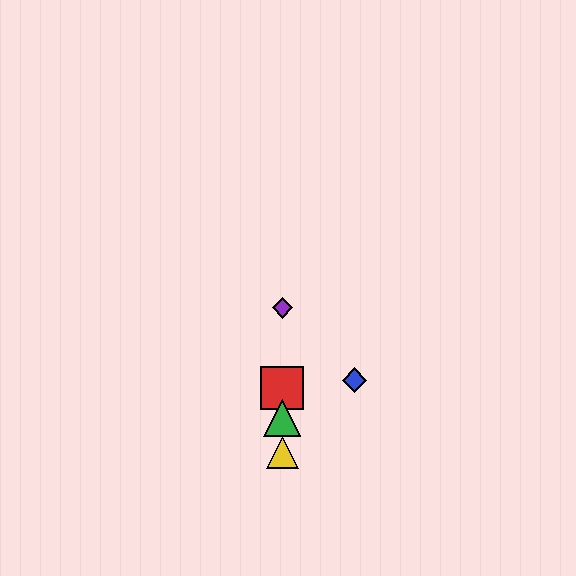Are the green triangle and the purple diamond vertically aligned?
Yes, both are at x≈282.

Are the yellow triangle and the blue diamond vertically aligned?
No, the yellow triangle is at x≈282 and the blue diamond is at x≈354.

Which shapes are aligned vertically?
The red square, the green triangle, the yellow triangle, the purple diamond are aligned vertically.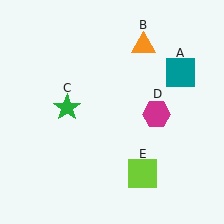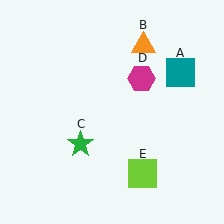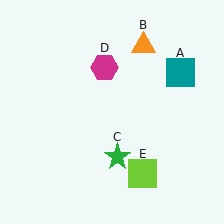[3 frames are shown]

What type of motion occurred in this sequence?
The green star (object C), magenta hexagon (object D) rotated counterclockwise around the center of the scene.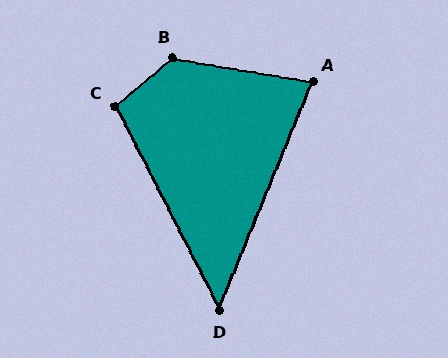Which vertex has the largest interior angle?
B, at approximately 131 degrees.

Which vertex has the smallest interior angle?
D, at approximately 49 degrees.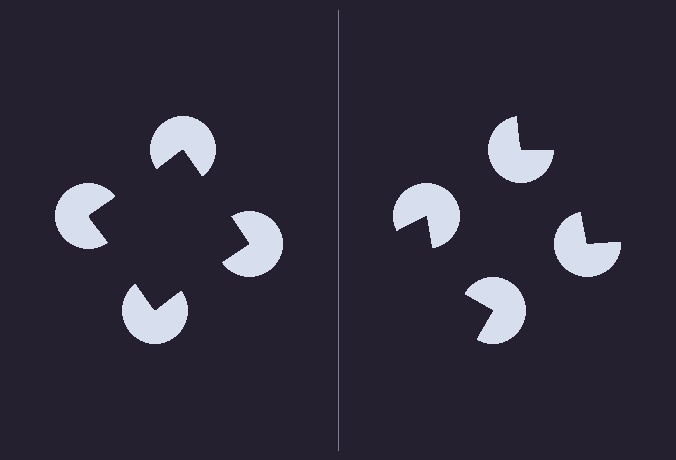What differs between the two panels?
The pac-man discs are positioned identically on both sides; only the wedge orientations differ. On the left they align to a square; on the right they are misaligned.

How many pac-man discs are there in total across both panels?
8 — 4 on each side.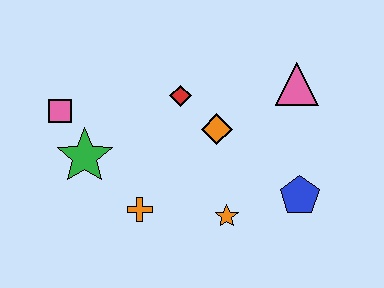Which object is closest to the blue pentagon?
The orange star is closest to the blue pentagon.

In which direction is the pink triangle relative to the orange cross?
The pink triangle is to the right of the orange cross.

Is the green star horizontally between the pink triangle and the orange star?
No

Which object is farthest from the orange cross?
The pink triangle is farthest from the orange cross.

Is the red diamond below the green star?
No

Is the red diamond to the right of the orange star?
No